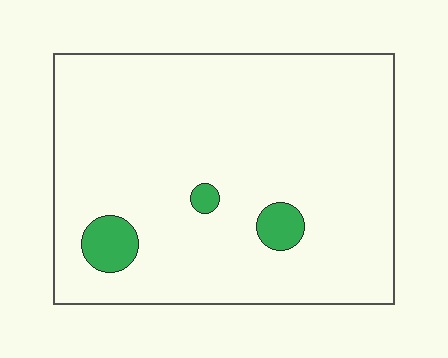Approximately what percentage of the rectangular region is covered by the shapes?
Approximately 5%.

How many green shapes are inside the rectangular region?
3.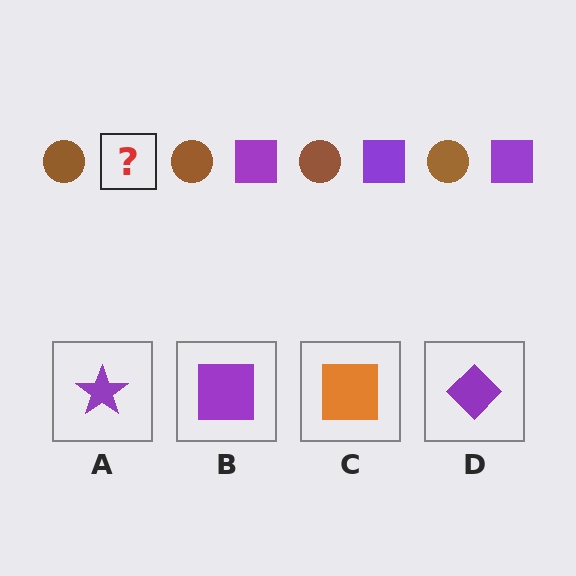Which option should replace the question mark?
Option B.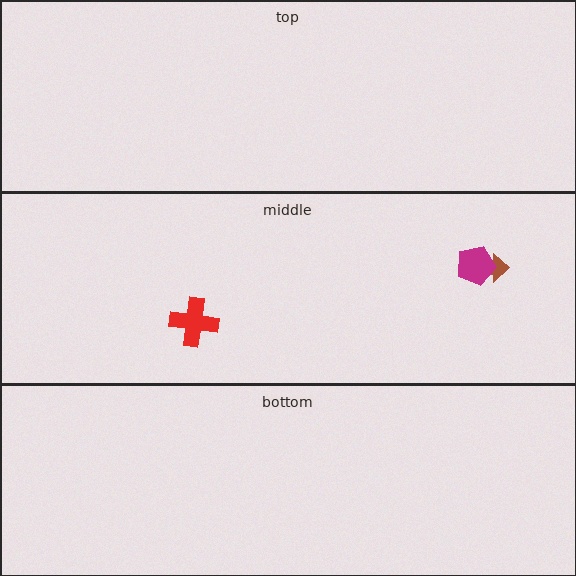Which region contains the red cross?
The middle region.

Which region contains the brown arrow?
The middle region.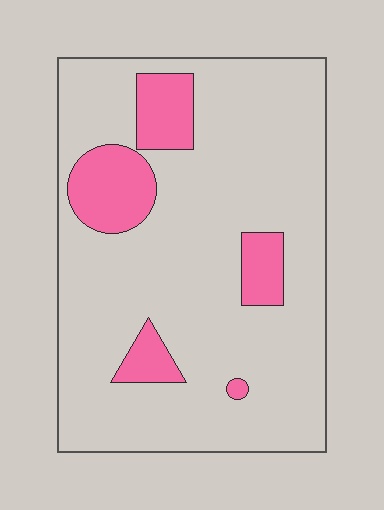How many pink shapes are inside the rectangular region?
5.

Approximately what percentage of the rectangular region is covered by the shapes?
Approximately 15%.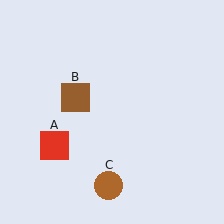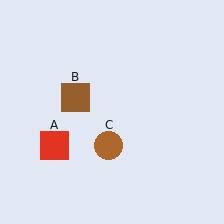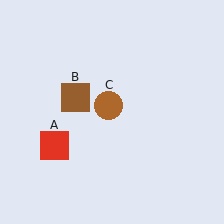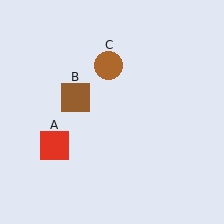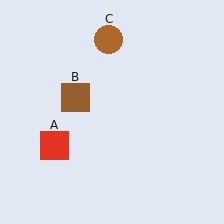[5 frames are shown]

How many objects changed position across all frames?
1 object changed position: brown circle (object C).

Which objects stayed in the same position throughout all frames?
Red square (object A) and brown square (object B) remained stationary.